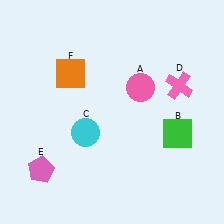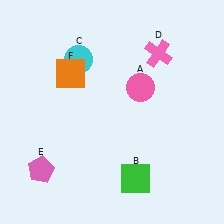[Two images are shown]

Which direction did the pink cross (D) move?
The pink cross (D) moved up.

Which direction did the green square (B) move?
The green square (B) moved down.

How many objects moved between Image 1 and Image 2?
3 objects moved between the two images.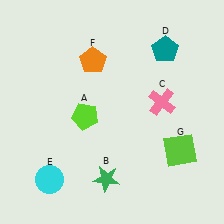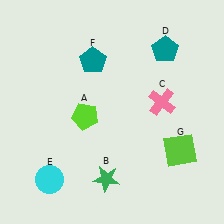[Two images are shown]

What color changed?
The pentagon (F) changed from orange in Image 1 to teal in Image 2.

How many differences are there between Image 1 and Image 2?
There is 1 difference between the two images.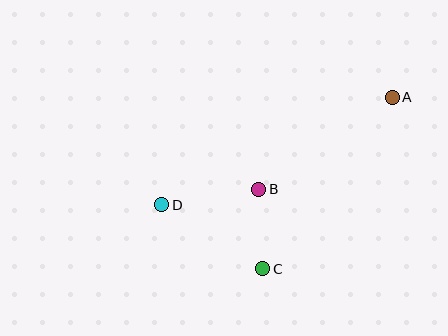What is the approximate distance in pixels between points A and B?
The distance between A and B is approximately 162 pixels.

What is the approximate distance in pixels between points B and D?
The distance between B and D is approximately 98 pixels.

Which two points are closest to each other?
Points B and C are closest to each other.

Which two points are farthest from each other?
Points A and D are farthest from each other.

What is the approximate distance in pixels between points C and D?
The distance between C and D is approximately 120 pixels.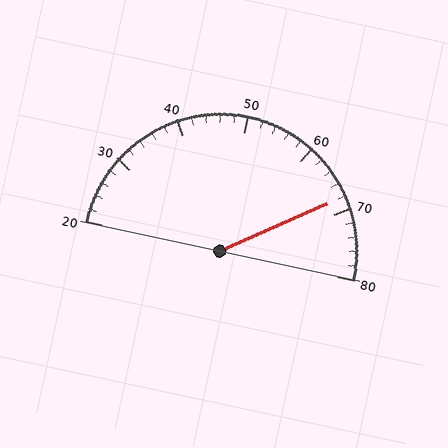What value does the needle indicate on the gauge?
The needle indicates approximately 68.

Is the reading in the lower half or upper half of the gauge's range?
The reading is in the upper half of the range (20 to 80).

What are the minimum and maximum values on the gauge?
The gauge ranges from 20 to 80.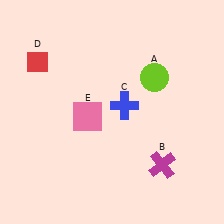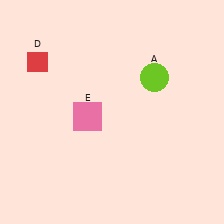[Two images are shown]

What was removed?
The blue cross (C), the magenta cross (B) were removed in Image 2.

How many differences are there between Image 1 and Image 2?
There are 2 differences between the two images.